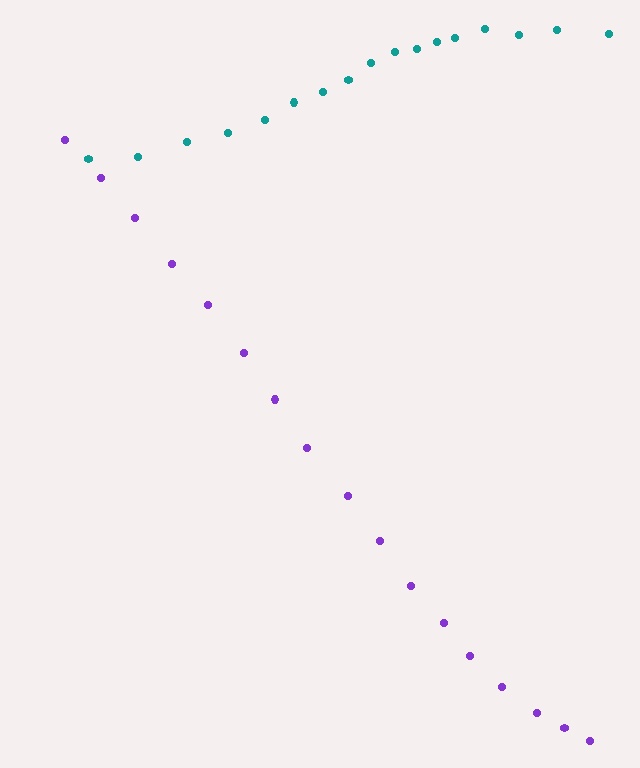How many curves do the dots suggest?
There are 2 distinct paths.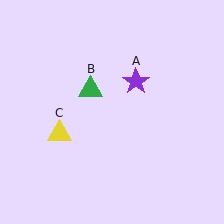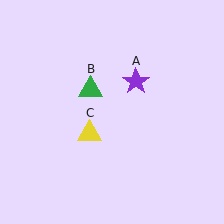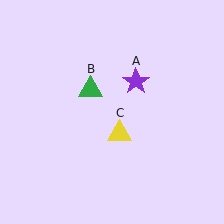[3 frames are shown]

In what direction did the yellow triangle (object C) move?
The yellow triangle (object C) moved right.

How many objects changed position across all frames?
1 object changed position: yellow triangle (object C).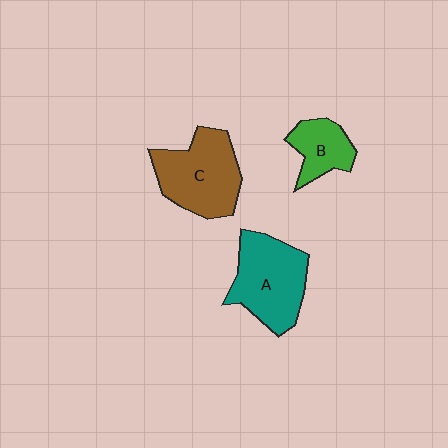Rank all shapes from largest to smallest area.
From largest to smallest: C (brown), A (teal), B (green).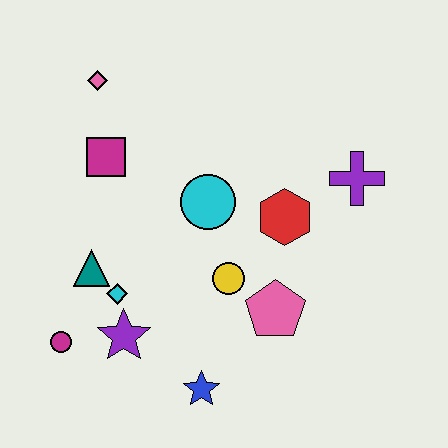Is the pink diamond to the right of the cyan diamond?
No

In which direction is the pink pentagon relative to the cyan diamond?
The pink pentagon is to the right of the cyan diamond.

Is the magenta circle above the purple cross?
No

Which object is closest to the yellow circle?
The pink pentagon is closest to the yellow circle.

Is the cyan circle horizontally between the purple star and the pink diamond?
No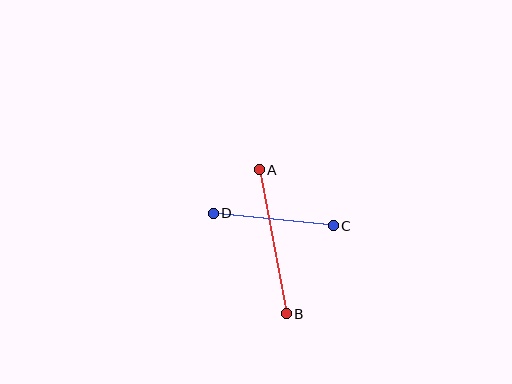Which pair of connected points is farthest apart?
Points A and B are farthest apart.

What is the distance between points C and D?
The distance is approximately 120 pixels.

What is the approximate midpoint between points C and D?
The midpoint is at approximately (273, 220) pixels.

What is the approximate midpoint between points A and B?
The midpoint is at approximately (273, 242) pixels.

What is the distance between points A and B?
The distance is approximately 146 pixels.